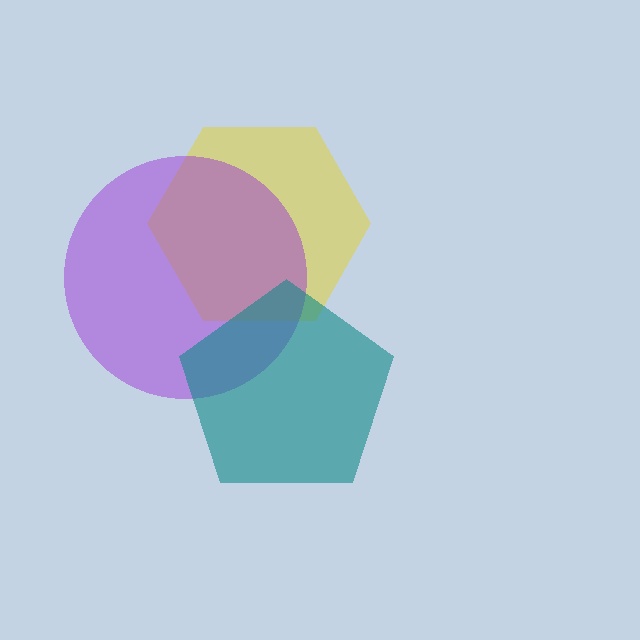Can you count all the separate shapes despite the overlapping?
Yes, there are 3 separate shapes.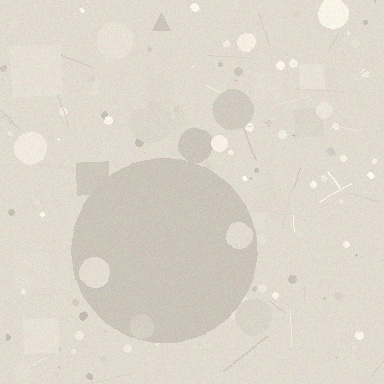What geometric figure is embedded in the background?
A circle is embedded in the background.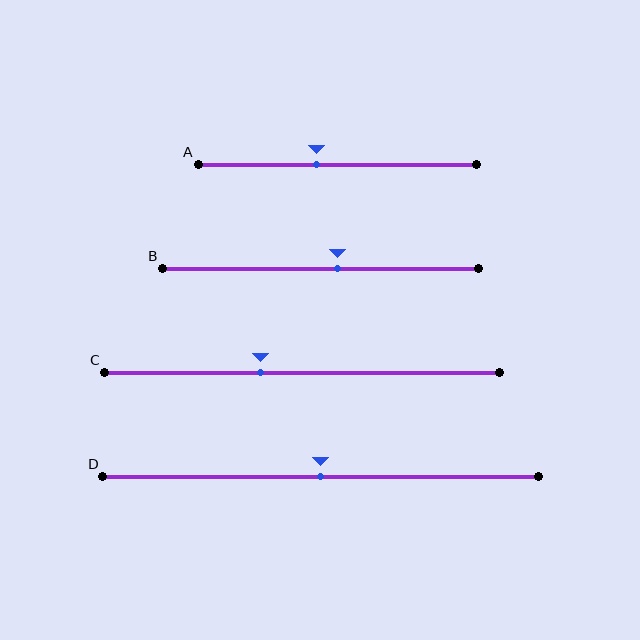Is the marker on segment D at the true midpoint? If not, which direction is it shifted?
Yes, the marker on segment D is at the true midpoint.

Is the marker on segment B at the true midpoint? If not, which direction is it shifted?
No, the marker on segment B is shifted to the right by about 5% of the segment length.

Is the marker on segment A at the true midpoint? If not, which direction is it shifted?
No, the marker on segment A is shifted to the left by about 7% of the segment length.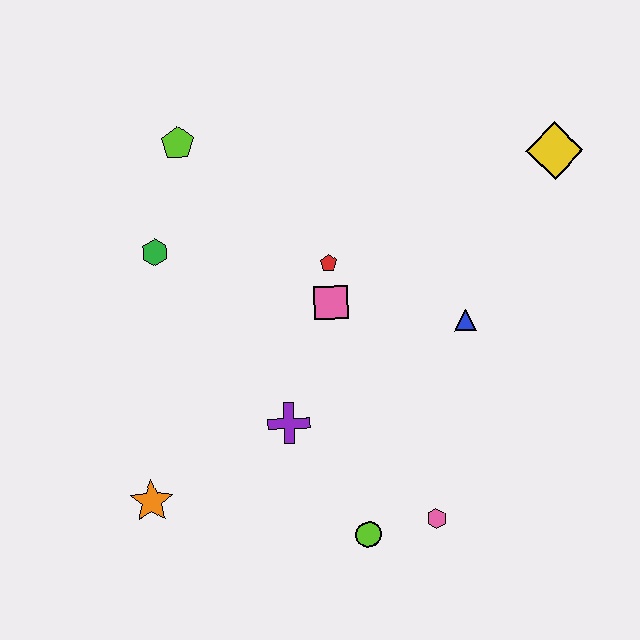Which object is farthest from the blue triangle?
The orange star is farthest from the blue triangle.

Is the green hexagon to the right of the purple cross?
No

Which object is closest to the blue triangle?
The pink square is closest to the blue triangle.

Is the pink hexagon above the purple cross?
No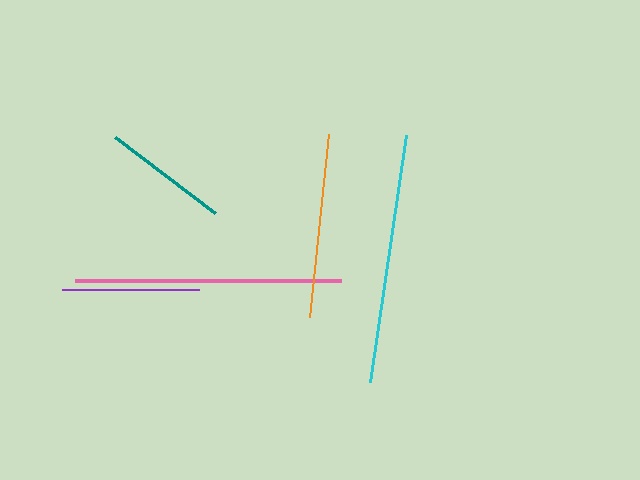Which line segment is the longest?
The pink line is the longest at approximately 266 pixels.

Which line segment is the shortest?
The teal line is the shortest at approximately 126 pixels.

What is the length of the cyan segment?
The cyan segment is approximately 250 pixels long.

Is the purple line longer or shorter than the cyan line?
The cyan line is longer than the purple line.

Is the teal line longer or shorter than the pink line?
The pink line is longer than the teal line.